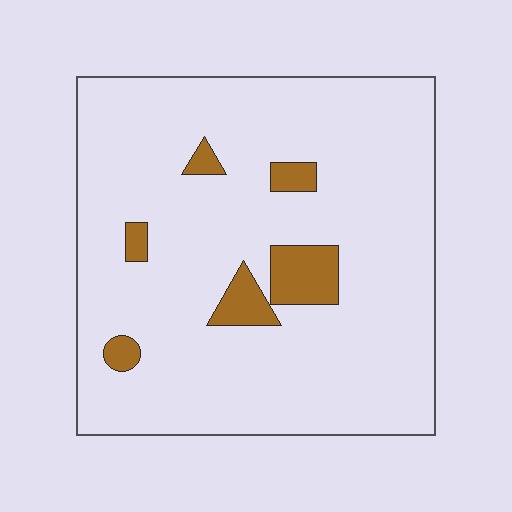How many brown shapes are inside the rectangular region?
6.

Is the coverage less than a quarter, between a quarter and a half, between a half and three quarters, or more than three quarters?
Less than a quarter.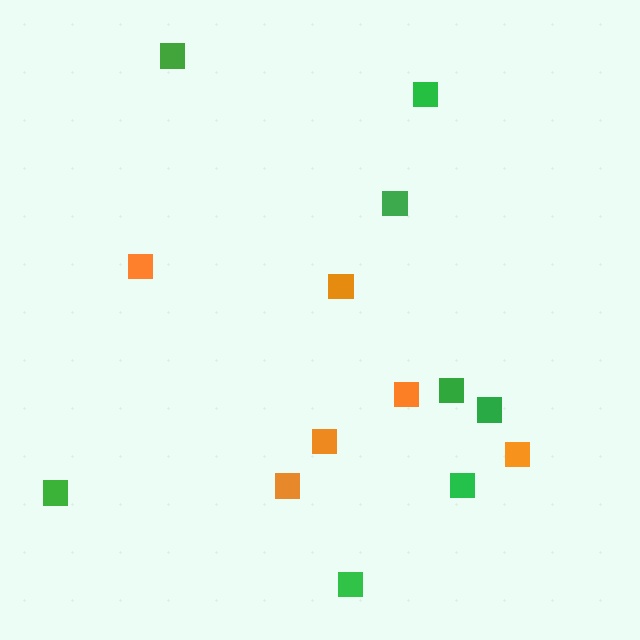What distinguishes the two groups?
There are 2 groups: one group of green squares (8) and one group of orange squares (6).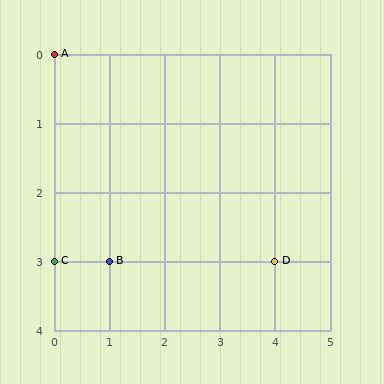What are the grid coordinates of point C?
Point C is at grid coordinates (0, 3).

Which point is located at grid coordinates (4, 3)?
Point D is at (4, 3).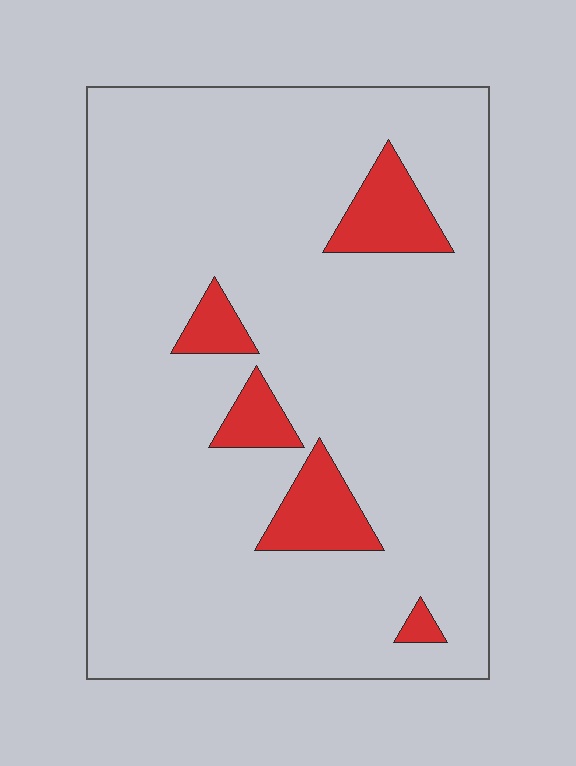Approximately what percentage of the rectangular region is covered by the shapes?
Approximately 10%.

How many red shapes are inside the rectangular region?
5.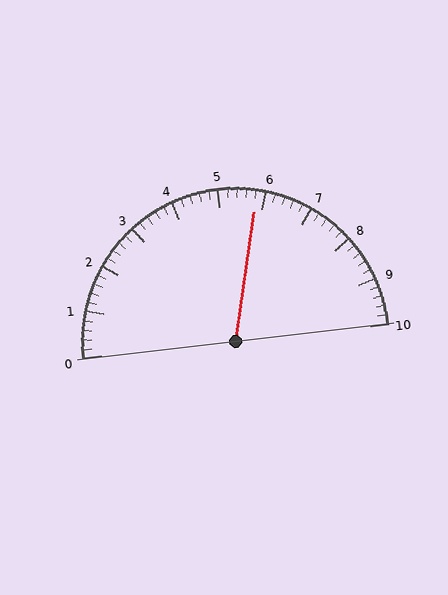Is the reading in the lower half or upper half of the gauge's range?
The reading is in the upper half of the range (0 to 10).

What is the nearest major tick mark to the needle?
The nearest major tick mark is 6.